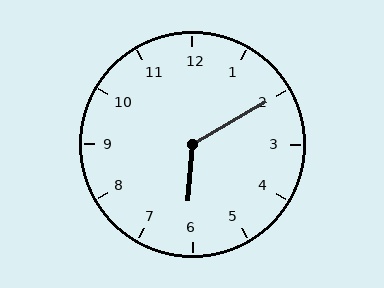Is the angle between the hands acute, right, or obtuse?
It is obtuse.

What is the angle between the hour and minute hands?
Approximately 125 degrees.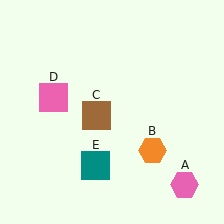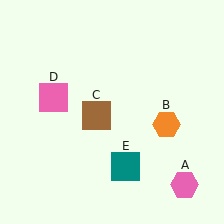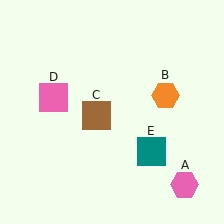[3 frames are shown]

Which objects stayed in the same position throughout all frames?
Pink hexagon (object A) and brown square (object C) and pink square (object D) remained stationary.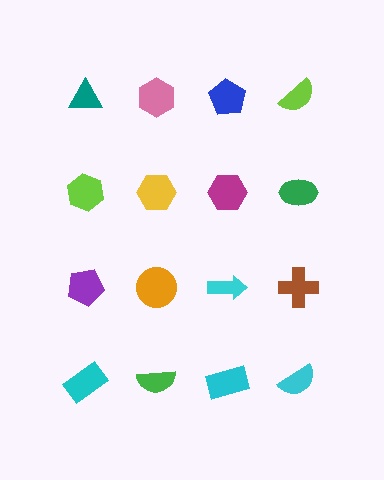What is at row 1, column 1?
A teal triangle.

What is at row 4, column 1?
A cyan rectangle.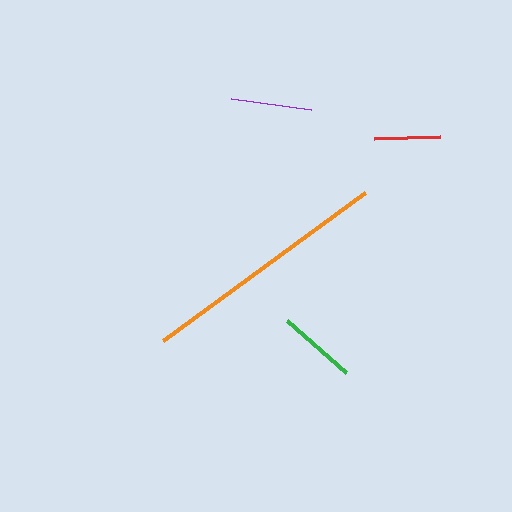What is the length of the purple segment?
The purple segment is approximately 81 pixels long.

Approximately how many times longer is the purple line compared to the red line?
The purple line is approximately 1.2 times the length of the red line.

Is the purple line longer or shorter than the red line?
The purple line is longer than the red line.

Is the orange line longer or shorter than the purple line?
The orange line is longer than the purple line.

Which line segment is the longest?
The orange line is the longest at approximately 250 pixels.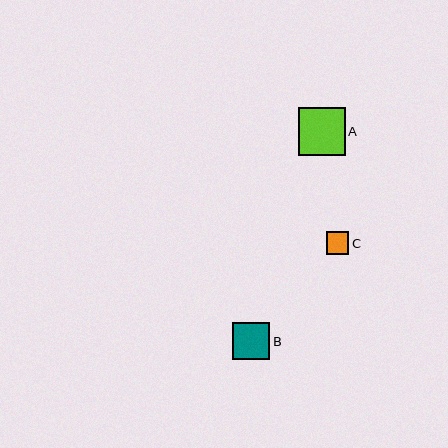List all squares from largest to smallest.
From largest to smallest: A, B, C.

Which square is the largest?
Square A is the largest with a size of approximately 47 pixels.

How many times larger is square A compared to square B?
Square A is approximately 1.3 times the size of square B.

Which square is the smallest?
Square C is the smallest with a size of approximately 23 pixels.